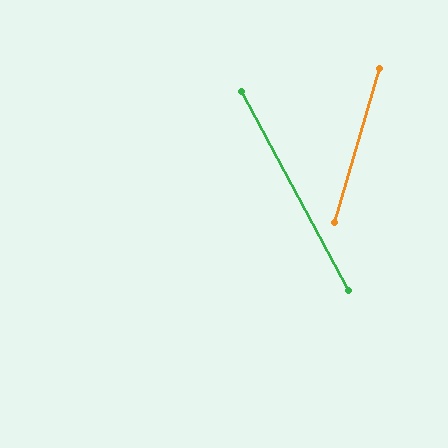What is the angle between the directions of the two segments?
Approximately 45 degrees.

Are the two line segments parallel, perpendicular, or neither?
Neither parallel nor perpendicular — they differ by about 45°.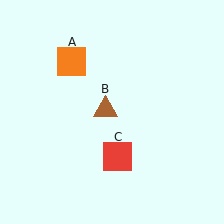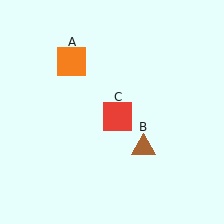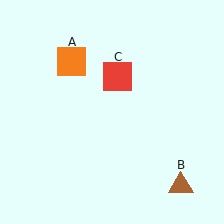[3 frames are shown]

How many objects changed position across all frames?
2 objects changed position: brown triangle (object B), red square (object C).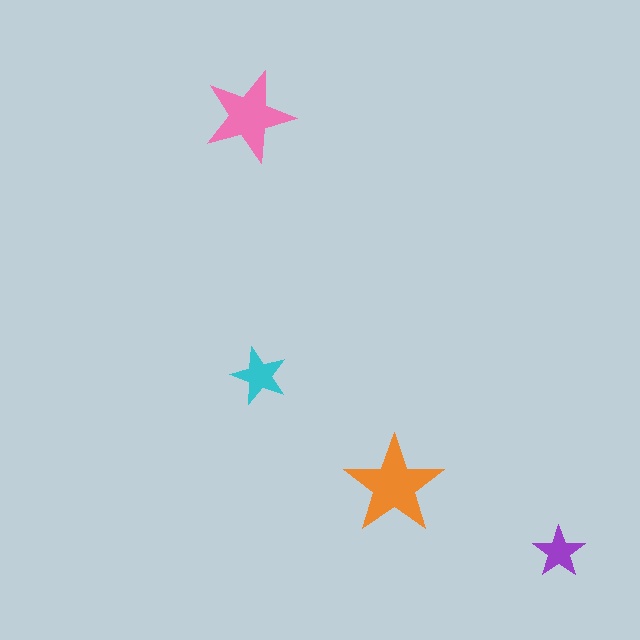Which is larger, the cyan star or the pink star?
The pink one.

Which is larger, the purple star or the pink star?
The pink one.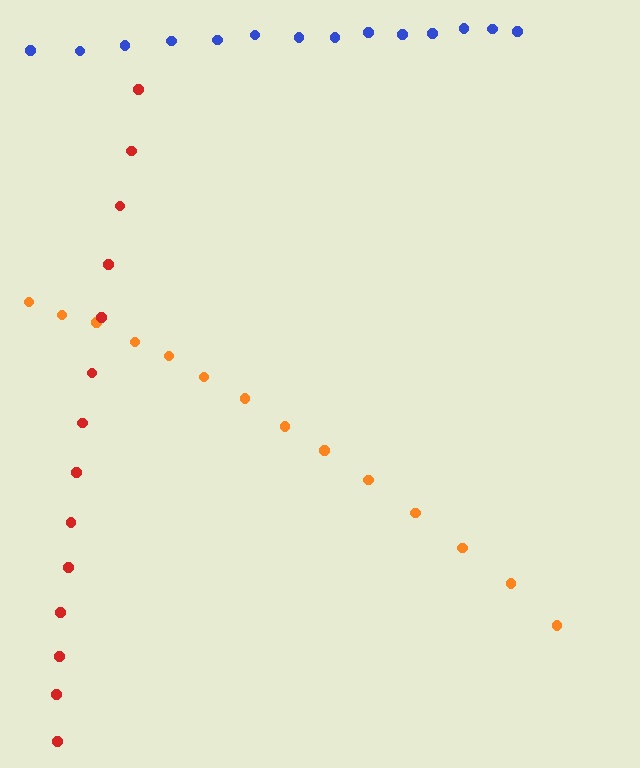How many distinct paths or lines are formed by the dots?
There are 3 distinct paths.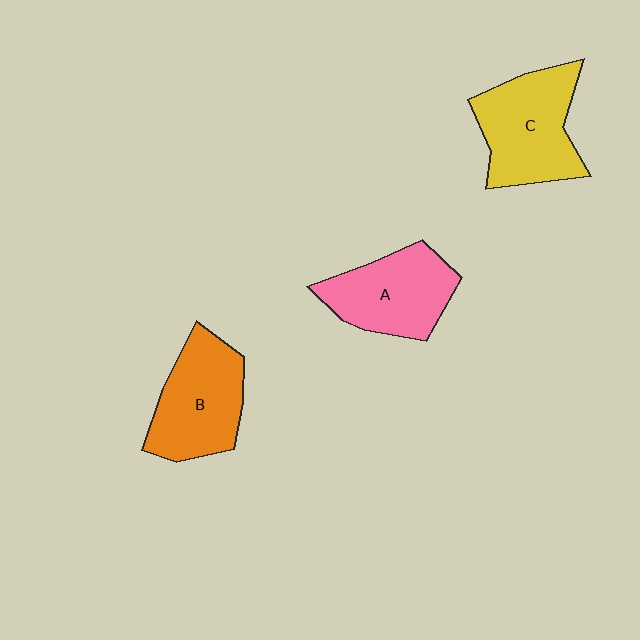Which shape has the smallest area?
Shape A (pink).